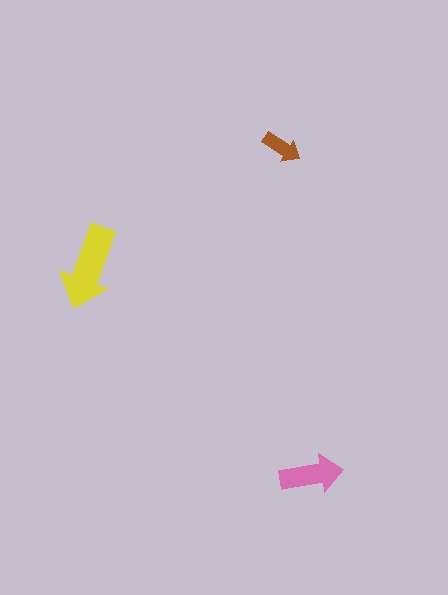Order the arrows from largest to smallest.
the yellow one, the pink one, the brown one.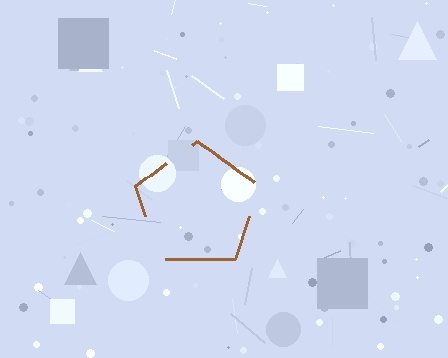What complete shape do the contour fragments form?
The contour fragments form a pentagon.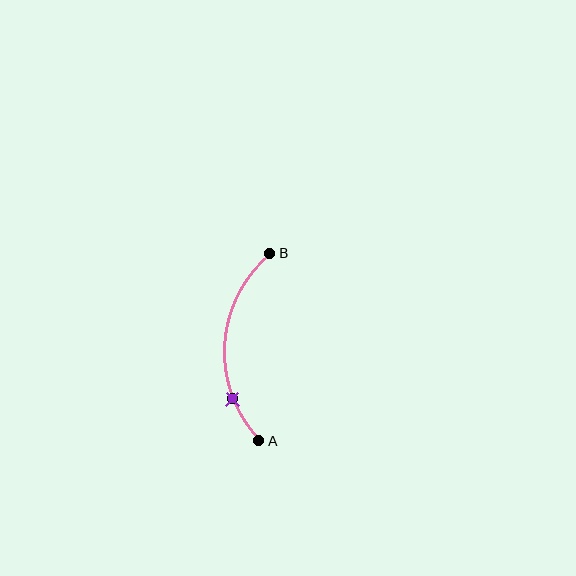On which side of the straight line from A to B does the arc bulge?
The arc bulges to the left of the straight line connecting A and B.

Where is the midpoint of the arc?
The arc midpoint is the point on the curve farthest from the straight line joining A and B. It sits to the left of that line.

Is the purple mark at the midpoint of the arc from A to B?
No. The purple mark lies on the arc but is closer to endpoint A. The arc midpoint would be at the point on the curve equidistant along the arc from both A and B.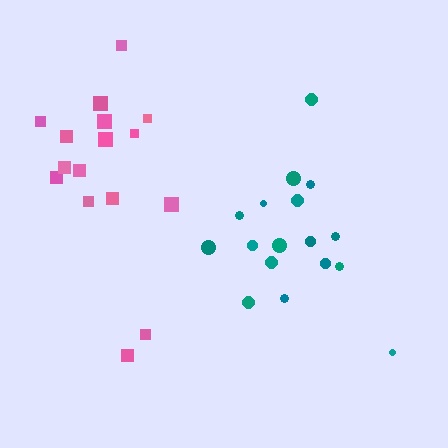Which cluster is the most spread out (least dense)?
Pink.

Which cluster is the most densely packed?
Teal.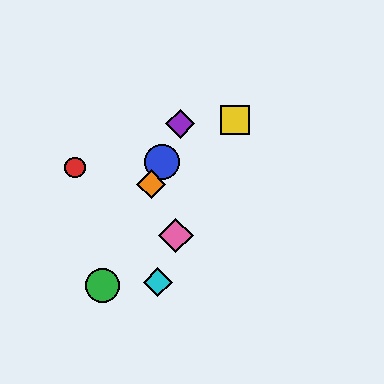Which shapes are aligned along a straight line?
The blue circle, the green circle, the purple diamond, the orange diamond are aligned along a straight line.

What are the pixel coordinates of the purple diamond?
The purple diamond is at (180, 124).